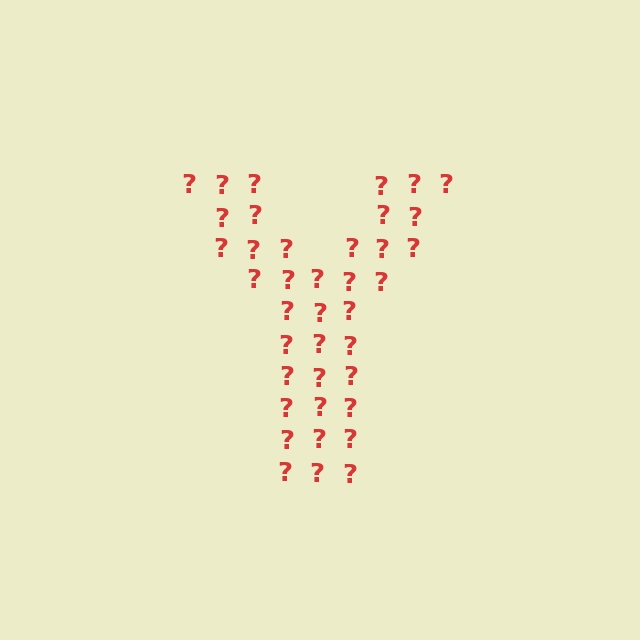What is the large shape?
The large shape is the letter Y.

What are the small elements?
The small elements are question marks.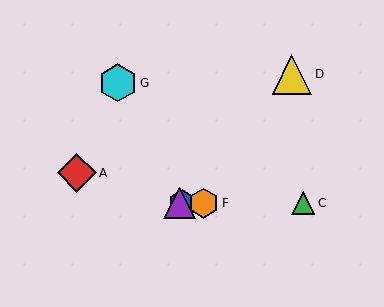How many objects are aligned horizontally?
4 objects (B, C, E, F) are aligned horizontally.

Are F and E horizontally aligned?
Yes, both are at y≈203.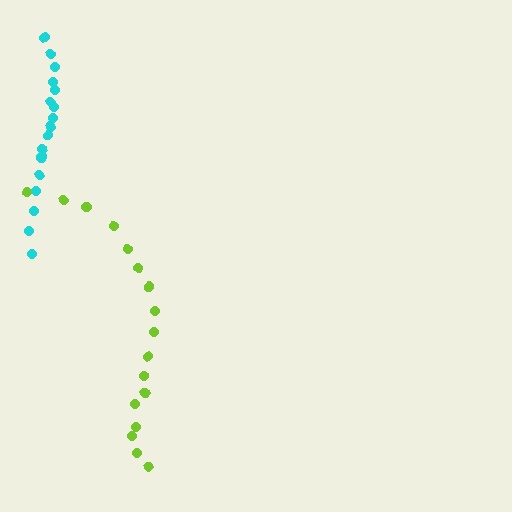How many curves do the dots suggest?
There are 2 distinct paths.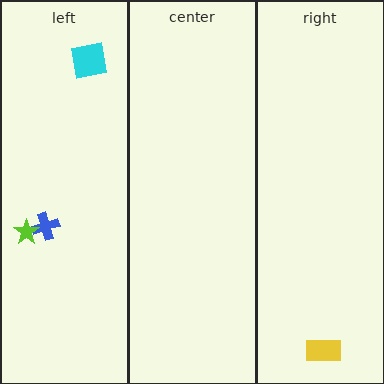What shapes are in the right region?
The yellow rectangle.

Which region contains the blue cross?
The left region.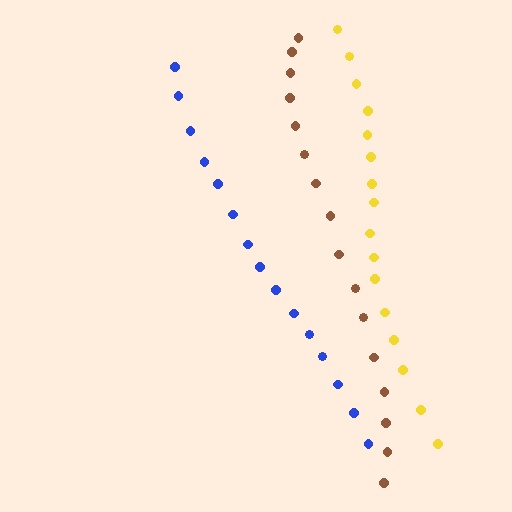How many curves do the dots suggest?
There are 3 distinct paths.